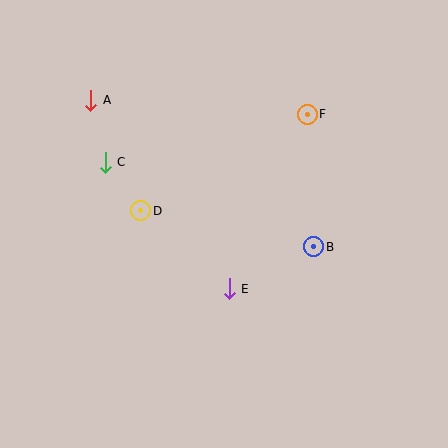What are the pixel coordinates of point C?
Point C is at (105, 162).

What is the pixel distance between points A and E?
The distance between A and E is 234 pixels.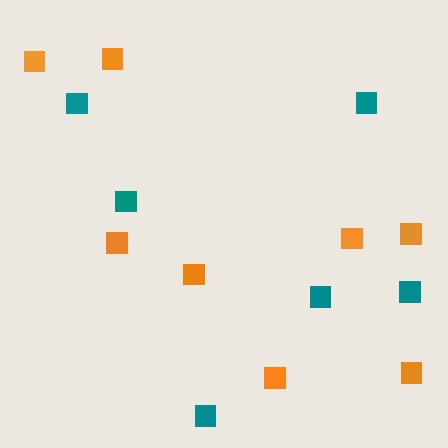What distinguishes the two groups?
There are 2 groups: one group of orange squares (8) and one group of teal squares (6).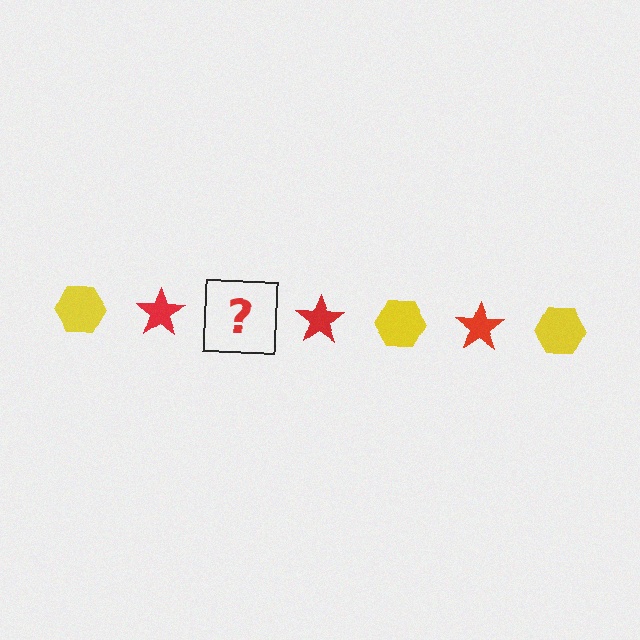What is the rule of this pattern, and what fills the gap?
The rule is that the pattern alternates between yellow hexagon and red star. The gap should be filled with a yellow hexagon.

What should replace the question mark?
The question mark should be replaced with a yellow hexagon.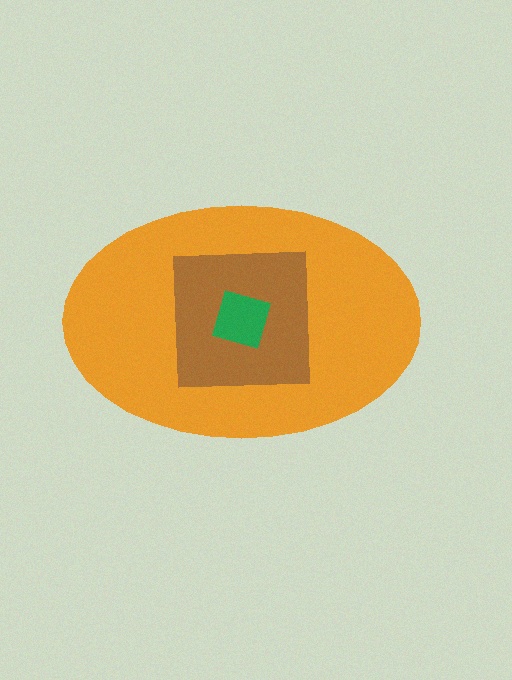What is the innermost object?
The green square.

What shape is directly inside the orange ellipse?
The brown square.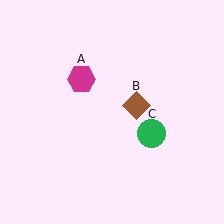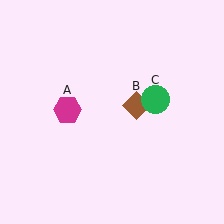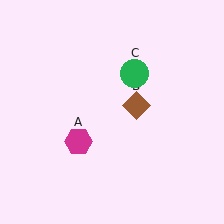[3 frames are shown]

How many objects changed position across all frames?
2 objects changed position: magenta hexagon (object A), green circle (object C).